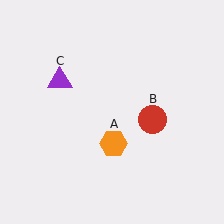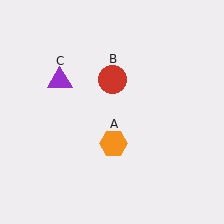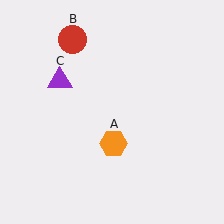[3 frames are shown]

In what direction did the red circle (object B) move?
The red circle (object B) moved up and to the left.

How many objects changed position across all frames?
1 object changed position: red circle (object B).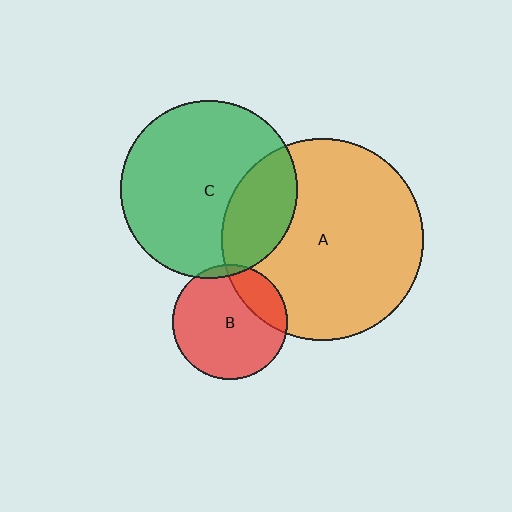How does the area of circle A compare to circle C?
Approximately 1.3 times.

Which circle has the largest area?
Circle A (orange).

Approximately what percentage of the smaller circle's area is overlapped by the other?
Approximately 20%.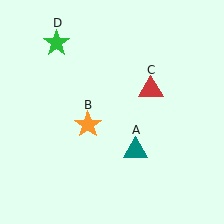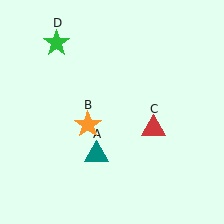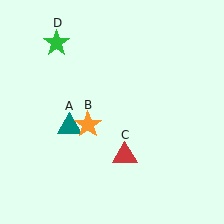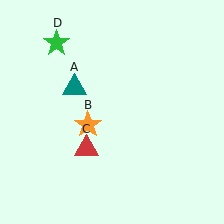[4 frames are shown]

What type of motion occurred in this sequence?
The teal triangle (object A), red triangle (object C) rotated clockwise around the center of the scene.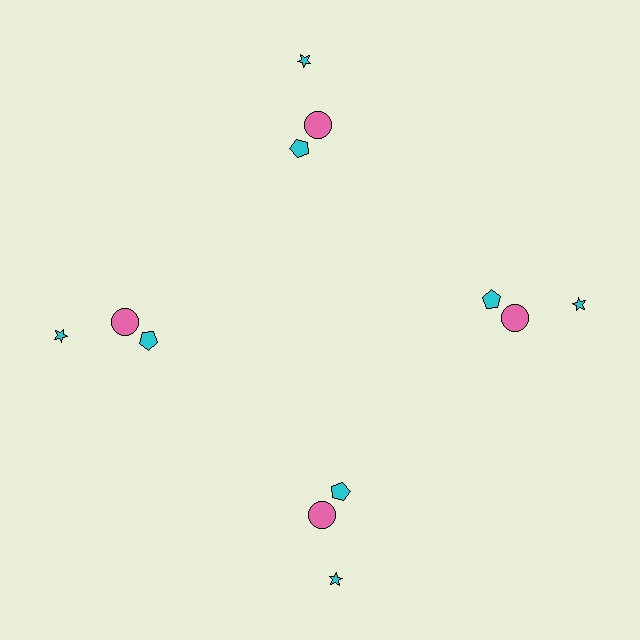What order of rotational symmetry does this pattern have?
This pattern has 4-fold rotational symmetry.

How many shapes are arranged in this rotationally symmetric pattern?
There are 12 shapes, arranged in 4 groups of 3.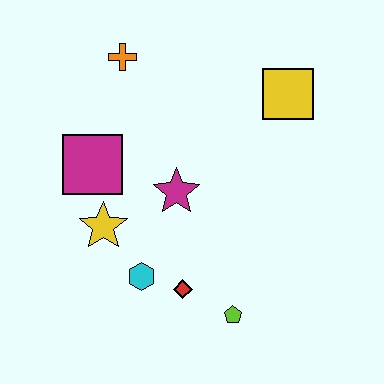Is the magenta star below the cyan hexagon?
No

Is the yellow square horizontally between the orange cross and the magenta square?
No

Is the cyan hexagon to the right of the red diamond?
No